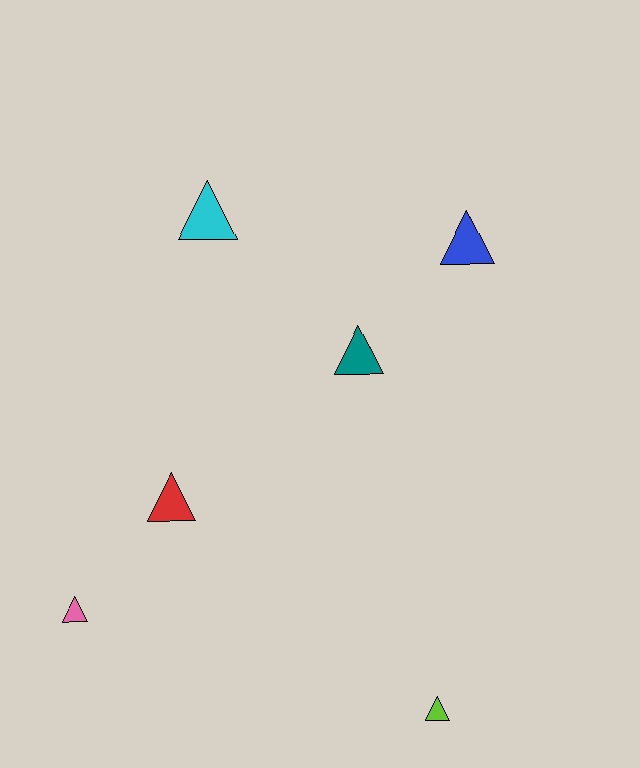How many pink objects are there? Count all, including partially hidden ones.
There is 1 pink object.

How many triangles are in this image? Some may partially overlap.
There are 6 triangles.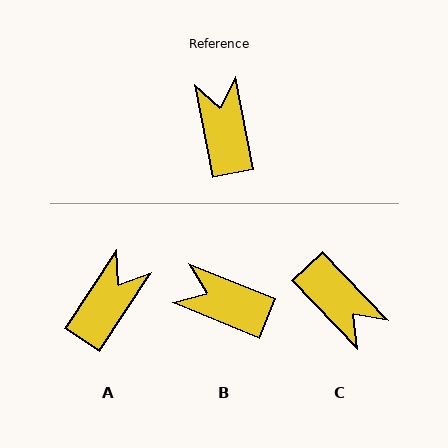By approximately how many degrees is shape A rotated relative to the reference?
Approximately 44 degrees clockwise.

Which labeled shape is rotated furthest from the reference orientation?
C, about 147 degrees away.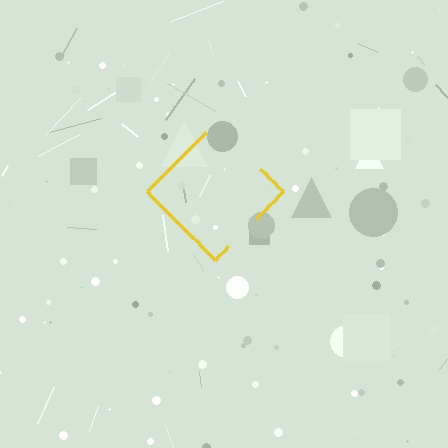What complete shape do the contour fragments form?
The contour fragments form a diamond.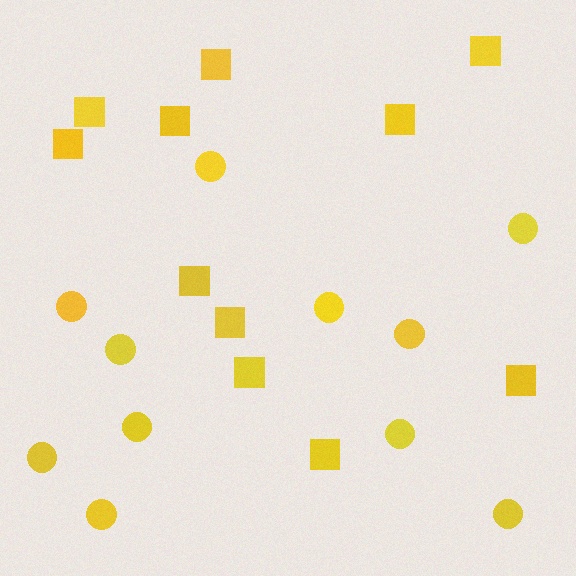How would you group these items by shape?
There are 2 groups: one group of circles (11) and one group of squares (11).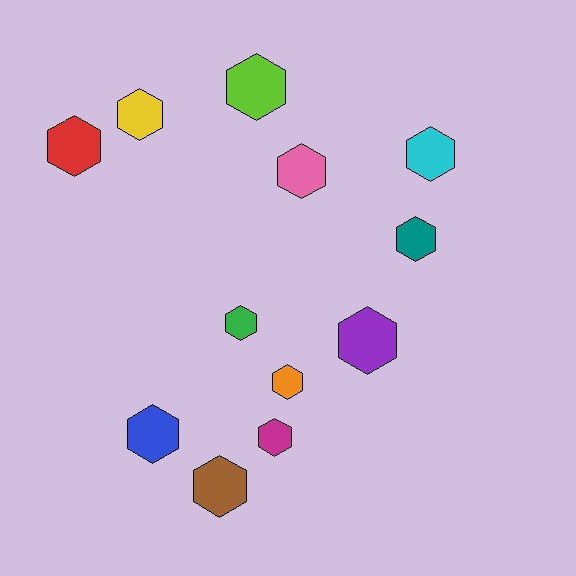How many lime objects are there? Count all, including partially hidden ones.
There is 1 lime object.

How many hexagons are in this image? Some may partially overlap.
There are 12 hexagons.